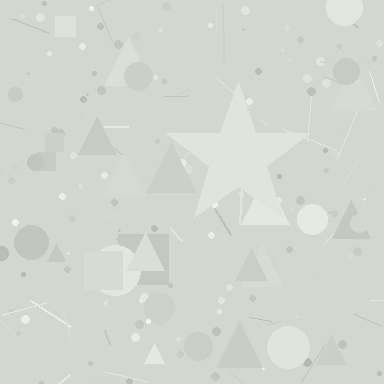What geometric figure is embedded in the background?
A star is embedded in the background.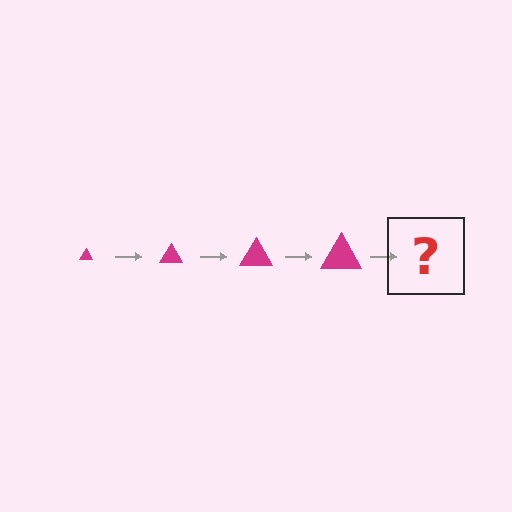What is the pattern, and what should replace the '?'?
The pattern is that the triangle gets progressively larger each step. The '?' should be a magenta triangle, larger than the previous one.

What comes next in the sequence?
The next element should be a magenta triangle, larger than the previous one.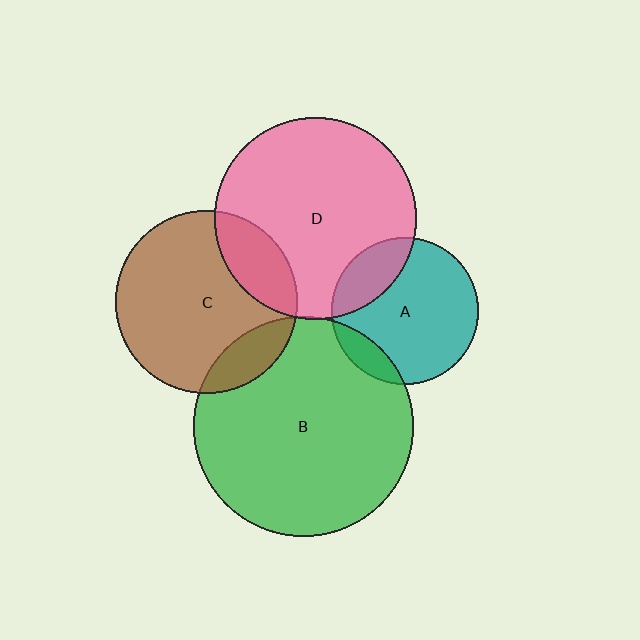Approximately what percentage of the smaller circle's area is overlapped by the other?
Approximately 5%.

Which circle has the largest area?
Circle B (green).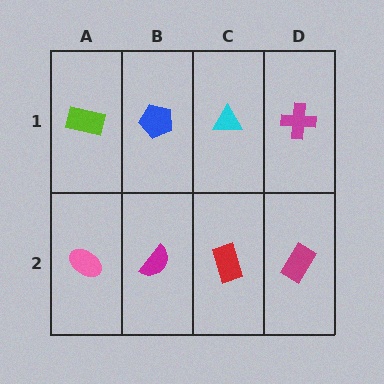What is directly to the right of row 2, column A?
A magenta semicircle.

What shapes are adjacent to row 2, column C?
A cyan triangle (row 1, column C), a magenta semicircle (row 2, column B), a magenta rectangle (row 2, column D).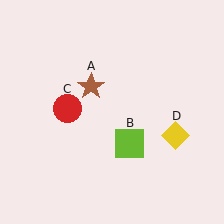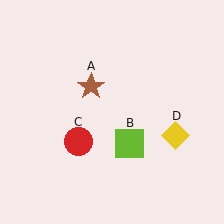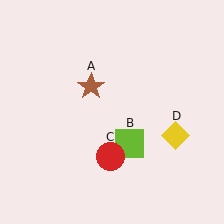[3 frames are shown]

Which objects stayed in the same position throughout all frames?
Brown star (object A) and lime square (object B) and yellow diamond (object D) remained stationary.